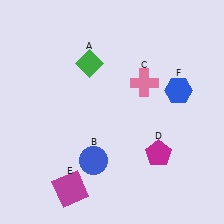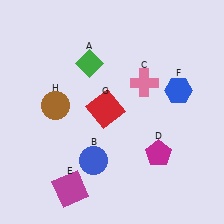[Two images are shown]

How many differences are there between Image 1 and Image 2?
There are 2 differences between the two images.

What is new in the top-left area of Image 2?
A brown circle (H) was added in the top-left area of Image 2.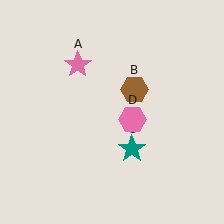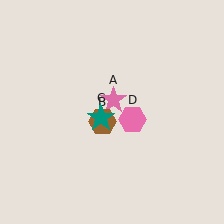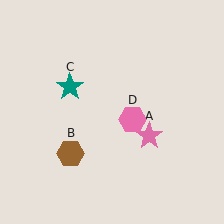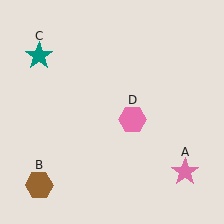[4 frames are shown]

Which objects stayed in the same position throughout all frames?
Pink hexagon (object D) remained stationary.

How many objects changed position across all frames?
3 objects changed position: pink star (object A), brown hexagon (object B), teal star (object C).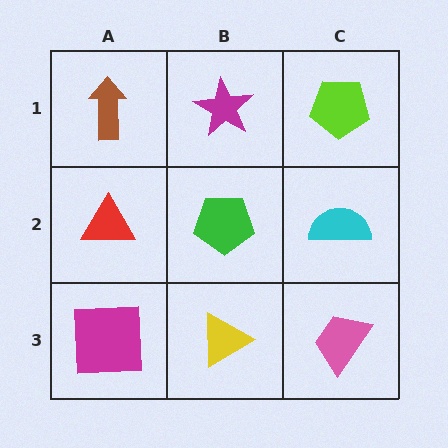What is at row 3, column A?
A magenta square.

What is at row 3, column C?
A pink trapezoid.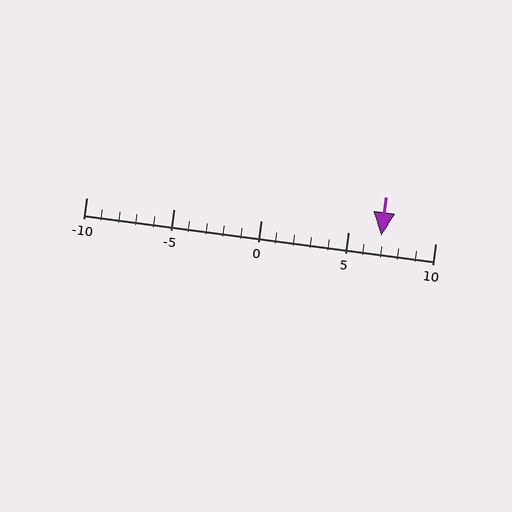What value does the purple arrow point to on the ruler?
The purple arrow points to approximately 7.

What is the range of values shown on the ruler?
The ruler shows values from -10 to 10.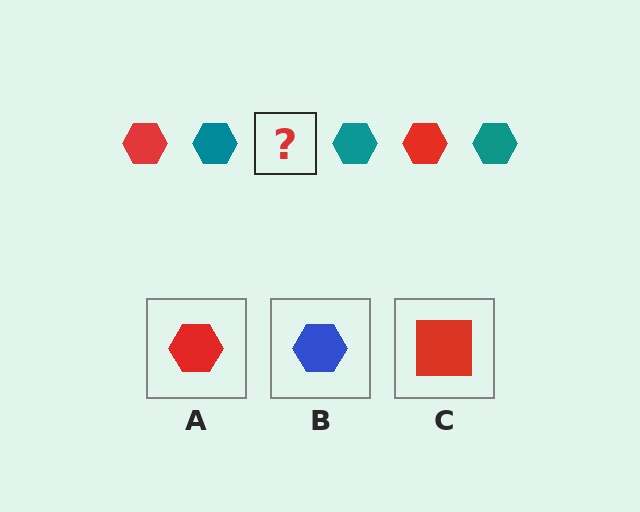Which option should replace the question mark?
Option A.